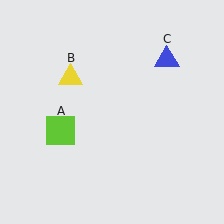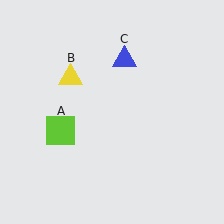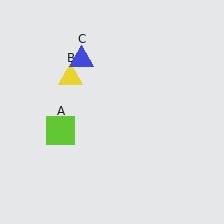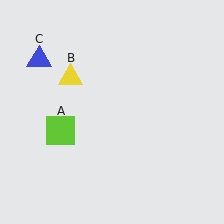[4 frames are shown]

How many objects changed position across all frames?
1 object changed position: blue triangle (object C).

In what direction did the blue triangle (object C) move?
The blue triangle (object C) moved left.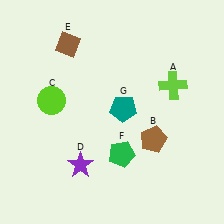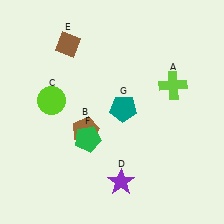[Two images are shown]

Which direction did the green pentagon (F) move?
The green pentagon (F) moved left.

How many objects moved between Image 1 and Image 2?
3 objects moved between the two images.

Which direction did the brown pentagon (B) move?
The brown pentagon (B) moved left.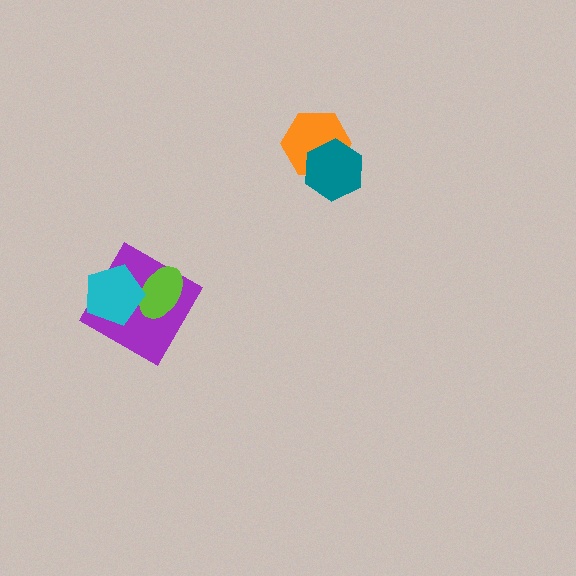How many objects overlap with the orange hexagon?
1 object overlaps with the orange hexagon.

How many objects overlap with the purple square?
2 objects overlap with the purple square.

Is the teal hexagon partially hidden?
No, no other shape covers it.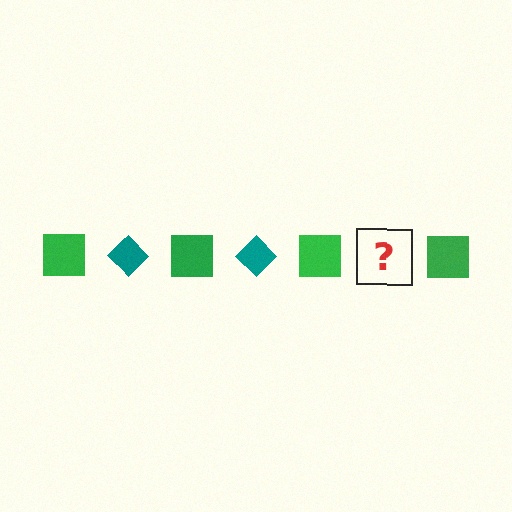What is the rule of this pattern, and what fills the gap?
The rule is that the pattern alternates between green square and teal diamond. The gap should be filled with a teal diamond.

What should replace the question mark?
The question mark should be replaced with a teal diamond.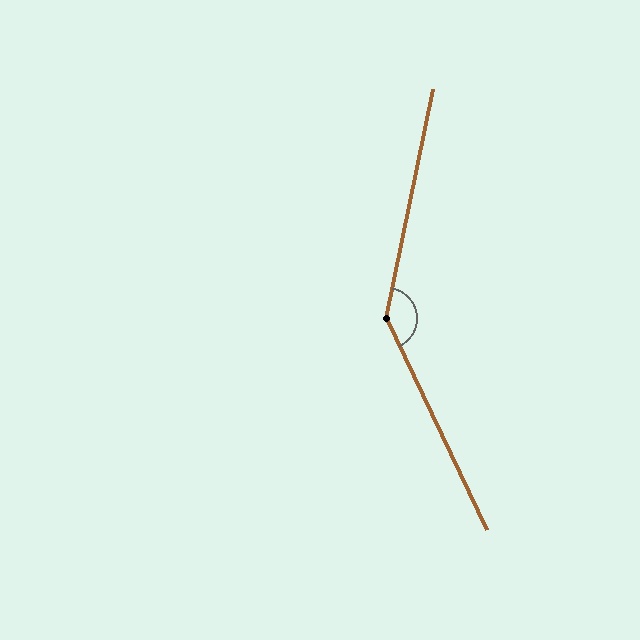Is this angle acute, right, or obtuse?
It is obtuse.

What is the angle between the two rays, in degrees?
Approximately 143 degrees.